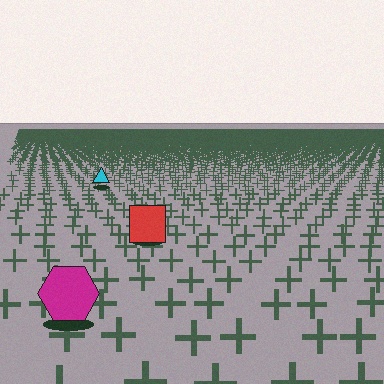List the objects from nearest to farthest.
From nearest to farthest: the magenta hexagon, the red square, the cyan triangle.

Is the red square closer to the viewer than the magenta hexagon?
No. The magenta hexagon is closer — you can tell from the texture gradient: the ground texture is coarser near it.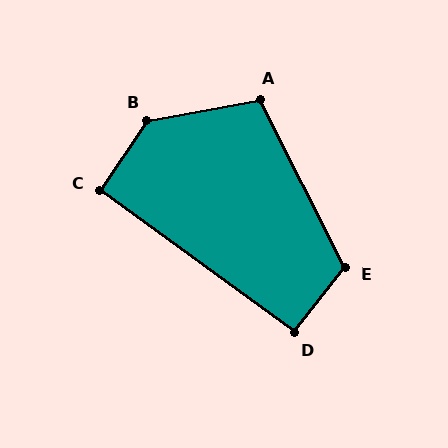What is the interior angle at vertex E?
Approximately 115 degrees (obtuse).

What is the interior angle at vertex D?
Approximately 92 degrees (approximately right).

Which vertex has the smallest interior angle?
C, at approximately 92 degrees.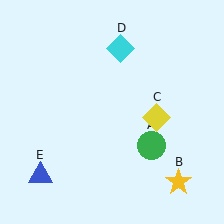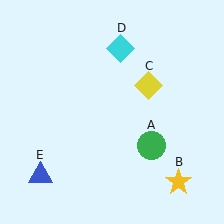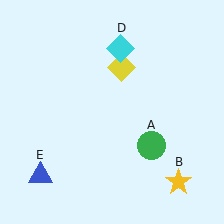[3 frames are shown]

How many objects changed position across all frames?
1 object changed position: yellow diamond (object C).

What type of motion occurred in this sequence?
The yellow diamond (object C) rotated counterclockwise around the center of the scene.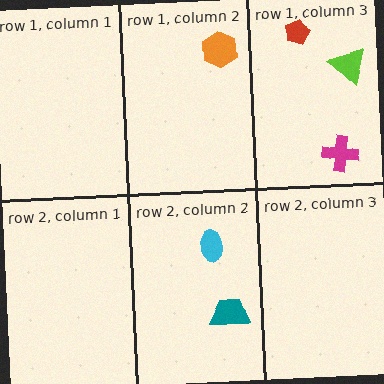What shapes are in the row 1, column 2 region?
The orange hexagon.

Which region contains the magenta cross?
The row 1, column 3 region.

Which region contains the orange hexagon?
The row 1, column 2 region.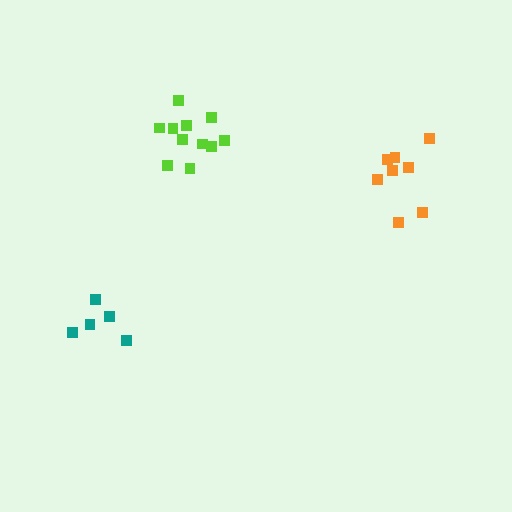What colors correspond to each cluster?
The clusters are colored: orange, lime, teal.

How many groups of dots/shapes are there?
There are 3 groups.